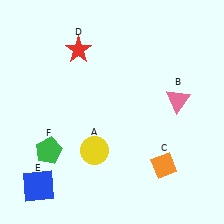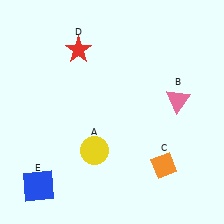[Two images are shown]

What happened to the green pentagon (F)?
The green pentagon (F) was removed in Image 2. It was in the bottom-left area of Image 1.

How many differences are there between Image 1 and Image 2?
There is 1 difference between the two images.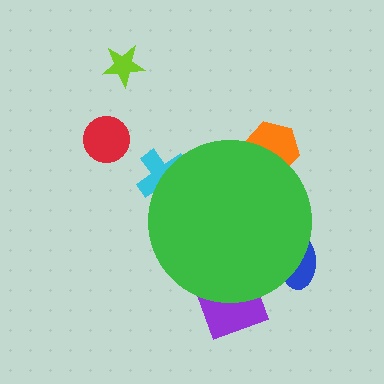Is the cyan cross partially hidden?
Yes, the cyan cross is partially hidden behind the green circle.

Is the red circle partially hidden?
No, the red circle is fully visible.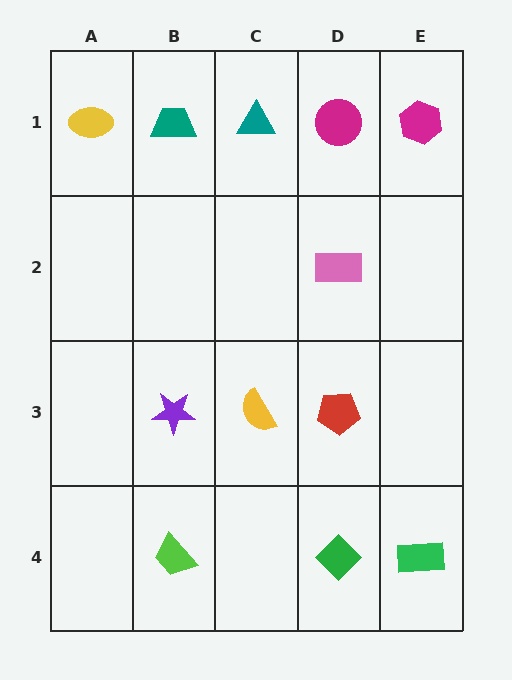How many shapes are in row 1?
5 shapes.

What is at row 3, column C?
A yellow semicircle.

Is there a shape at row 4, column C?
No, that cell is empty.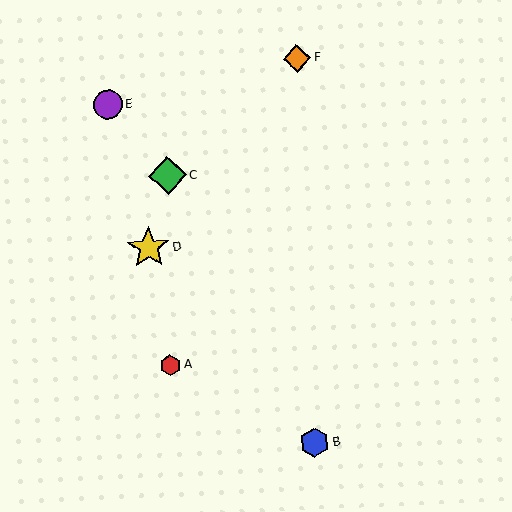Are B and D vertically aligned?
No, B is at x≈314 and D is at x≈149.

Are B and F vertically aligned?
Yes, both are at x≈314.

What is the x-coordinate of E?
Object E is at x≈108.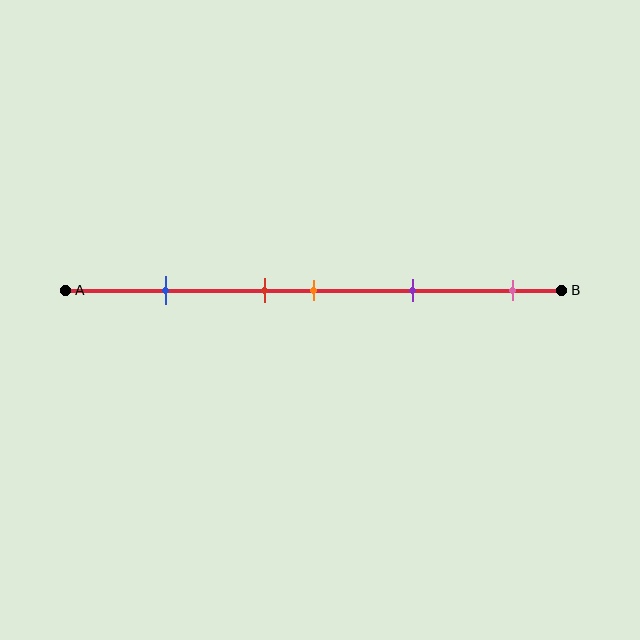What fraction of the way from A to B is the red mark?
The red mark is approximately 40% (0.4) of the way from A to B.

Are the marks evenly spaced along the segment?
No, the marks are not evenly spaced.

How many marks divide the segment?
There are 5 marks dividing the segment.